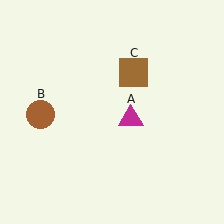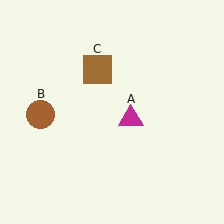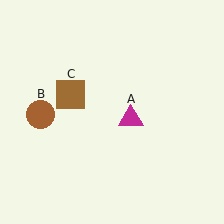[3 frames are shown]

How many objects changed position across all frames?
1 object changed position: brown square (object C).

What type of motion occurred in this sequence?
The brown square (object C) rotated counterclockwise around the center of the scene.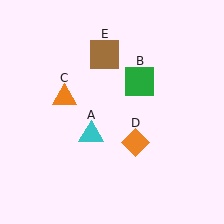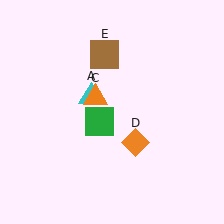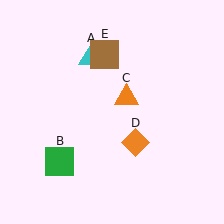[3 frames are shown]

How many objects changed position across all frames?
3 objects changed position: cyan triangle (object A), green square (object B), orange triangle (object C).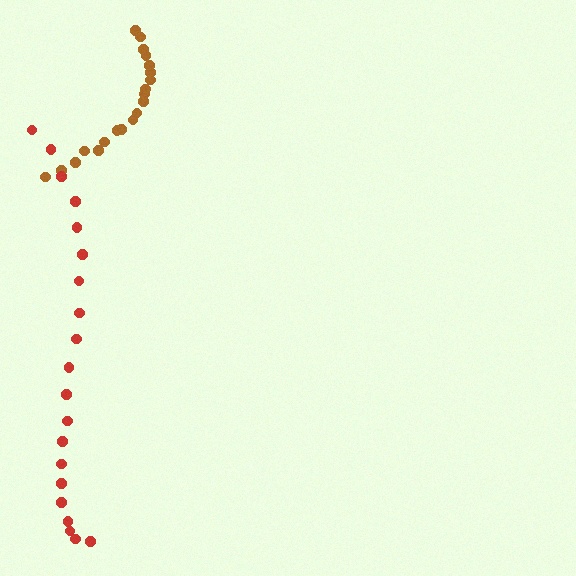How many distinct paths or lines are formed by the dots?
There are 2 distinct paths.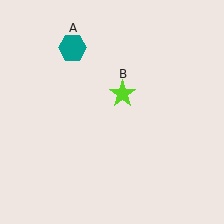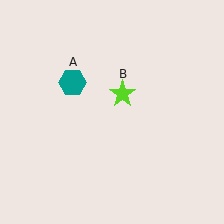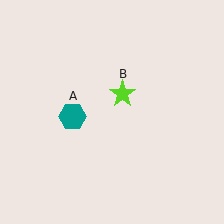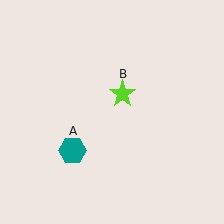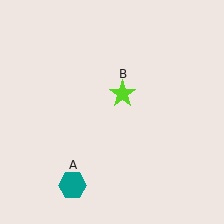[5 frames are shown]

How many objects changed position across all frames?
1 object changed position: teal hexagon (object A).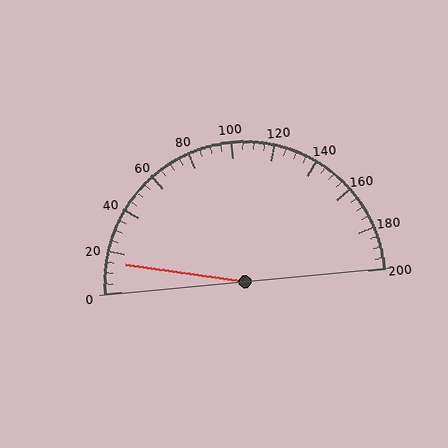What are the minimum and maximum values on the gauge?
The gauge ranges from 0 to 200.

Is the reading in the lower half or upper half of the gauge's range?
The reading is in the lower half of the range (0 to 200).